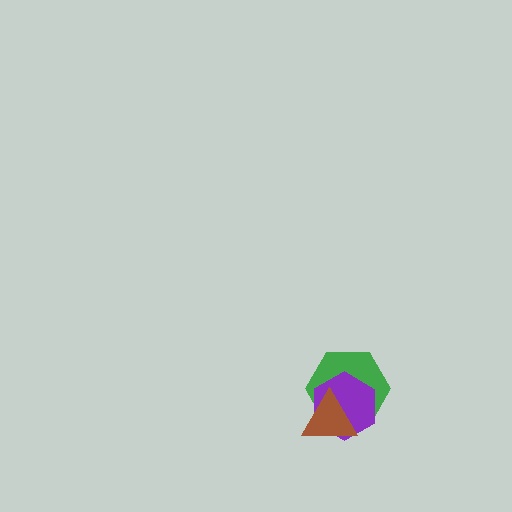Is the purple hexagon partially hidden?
Yes, it is partially covered by another shape.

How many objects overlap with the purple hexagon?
2 objects overlap with the purple hexagon.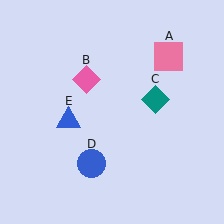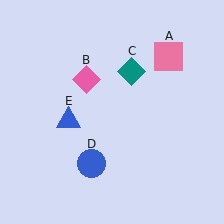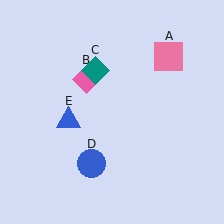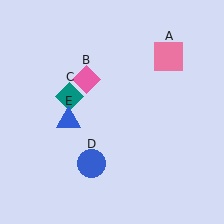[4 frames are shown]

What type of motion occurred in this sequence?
The teal diamond (object C) rotated counterclockwise around the center of the scene.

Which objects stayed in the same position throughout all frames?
Pink square (object A) and pink diamond (object B) and blue circle (object D) and blue triangle (object E) remained stationary.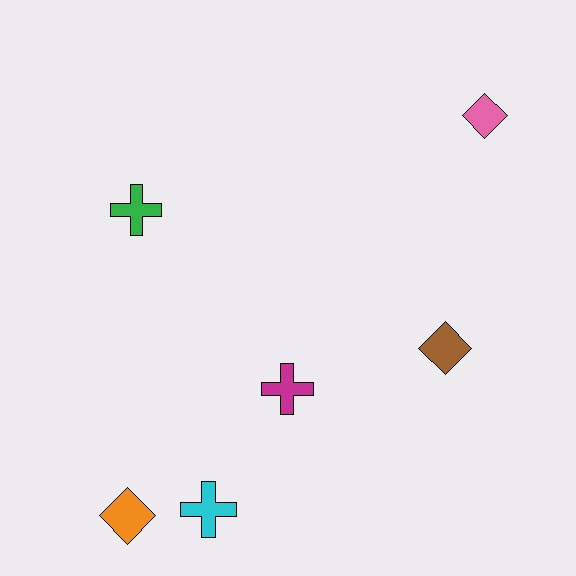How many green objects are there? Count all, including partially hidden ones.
There is 1 green object.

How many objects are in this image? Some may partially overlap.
There are 6 objects.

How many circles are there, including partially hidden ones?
There are no circles.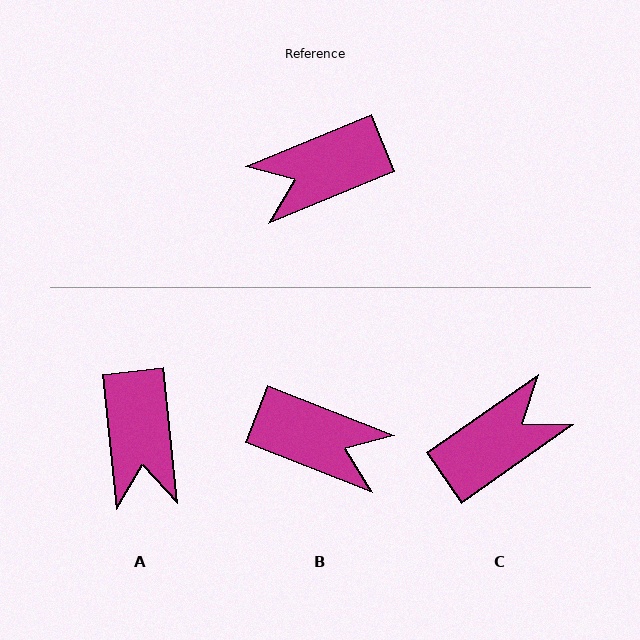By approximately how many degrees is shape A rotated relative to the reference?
Approximately 74 degrees counter-clockwise.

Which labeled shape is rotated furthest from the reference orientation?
C, about 167 degrees away.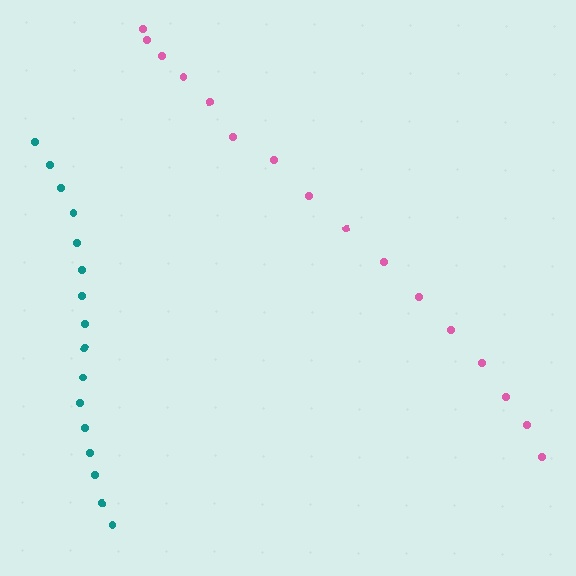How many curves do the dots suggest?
There are 2 distinct paths.